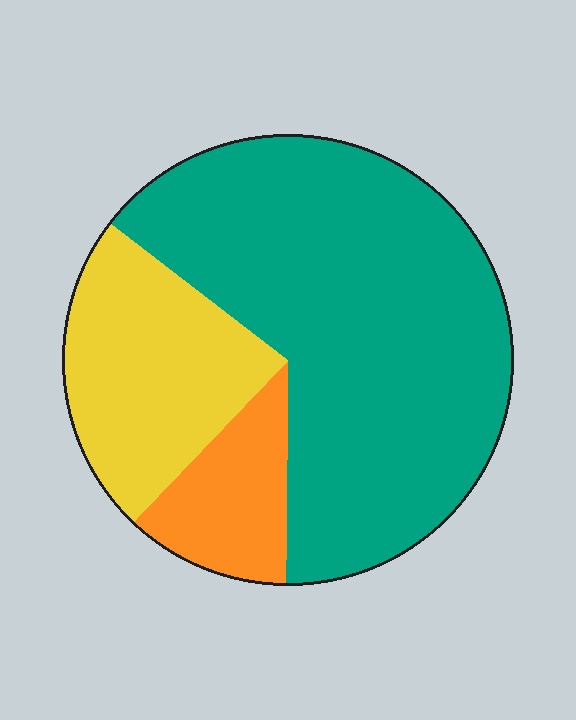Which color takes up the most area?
Teal, at roughly 65%.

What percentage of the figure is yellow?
Yellow covers roughly 25% of the figure.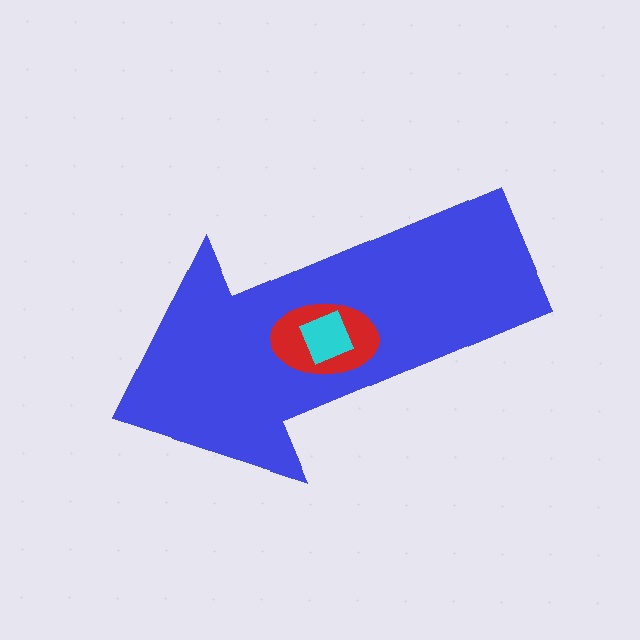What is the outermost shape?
The blue arrow.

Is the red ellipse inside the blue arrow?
Yes.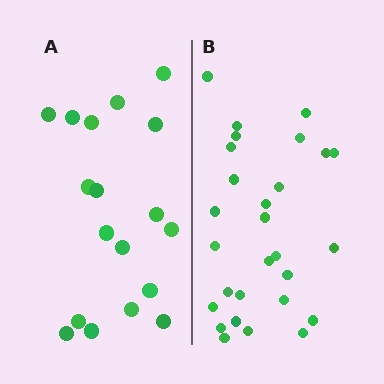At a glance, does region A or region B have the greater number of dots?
Region B (the right region) has more dots.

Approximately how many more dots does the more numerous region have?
Region B has roughly 10 or so more dots than region A.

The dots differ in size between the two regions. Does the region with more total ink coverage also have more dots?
No. Region A has more total ink coverage because its dots are larger, but region B actually contains more individual dots. Total area can be misleading — the number of items is what matters here.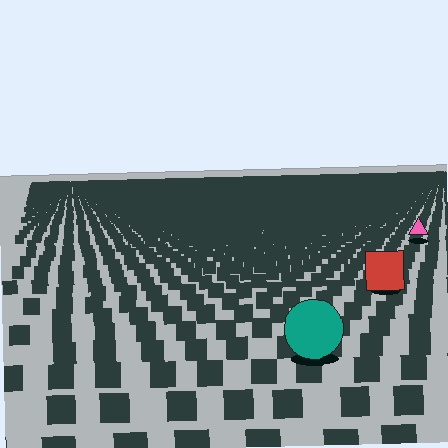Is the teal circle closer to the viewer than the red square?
Yes. The teal circle is closer — you can tell from the texture gradient: the ground texture is coarser near it.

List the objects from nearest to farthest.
From nearest to farthest: the teal circle, the red square, the pink triangle.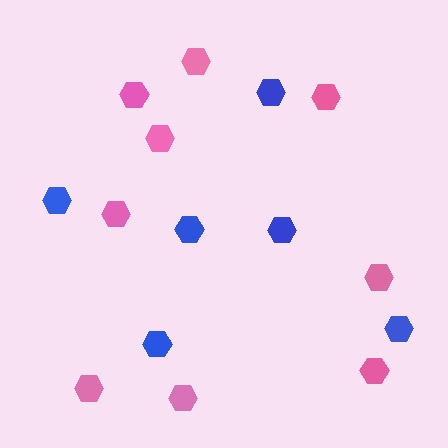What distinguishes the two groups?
There are 2 groups: one group of blue hexagons (6) and one group of pink hexagons (9).